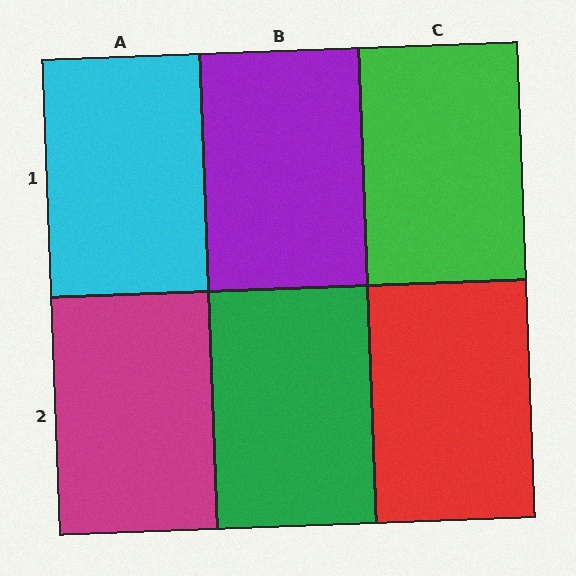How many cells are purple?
1 cell is purple.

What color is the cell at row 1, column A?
Cyan.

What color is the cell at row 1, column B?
Purple.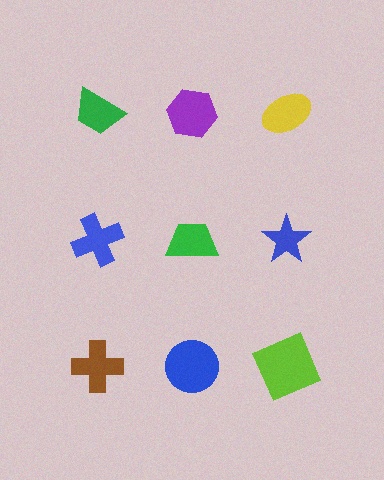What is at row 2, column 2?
A green trapezoid.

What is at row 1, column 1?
A green trapezoid.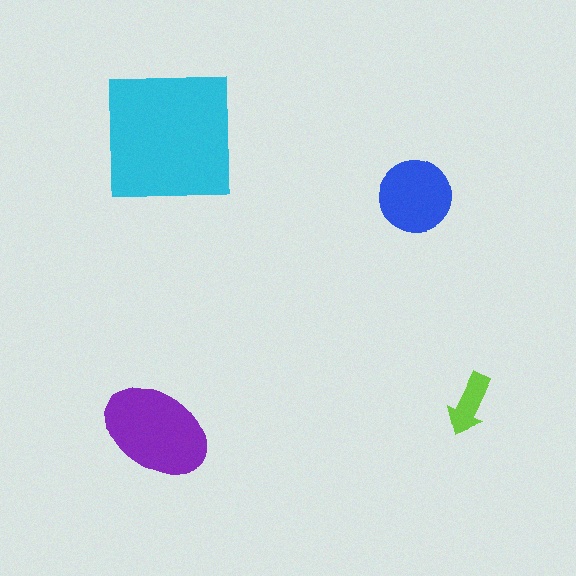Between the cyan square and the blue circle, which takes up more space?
The cyan square.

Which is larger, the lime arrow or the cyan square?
The cyan square.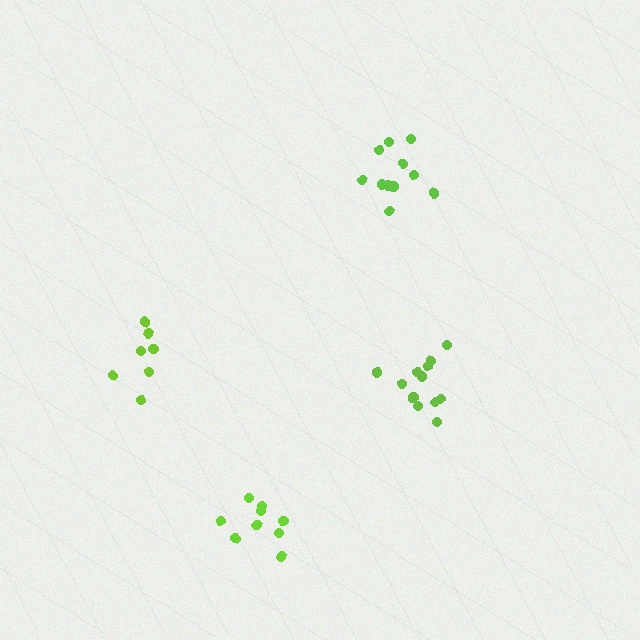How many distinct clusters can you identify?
There are 4 distinct clusters.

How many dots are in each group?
Group 1: 7 dots, Group 2: 11 dots, Group 3: 12 dots, Group 4: 9 dots (39 total).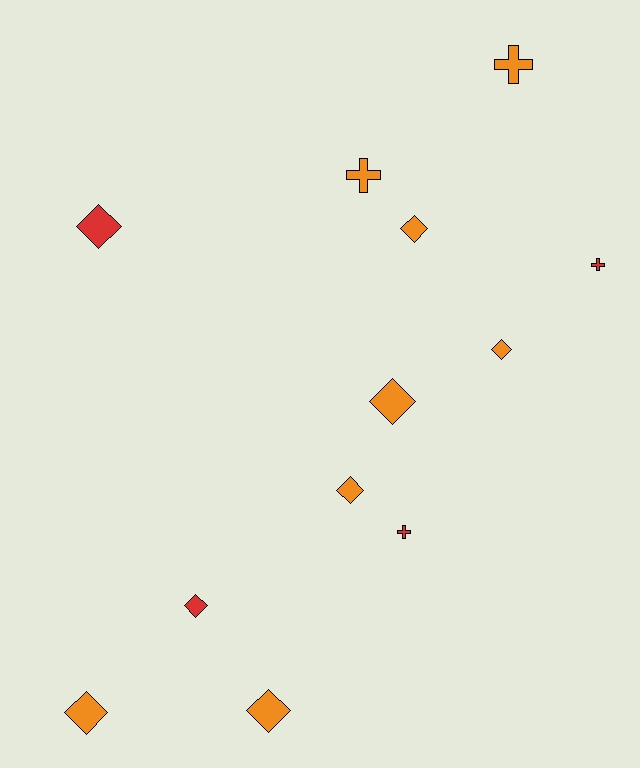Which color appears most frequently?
Orange, with 8 objects.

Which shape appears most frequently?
Diamond, with 8 objects.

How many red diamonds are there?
There are 2 red diamonds.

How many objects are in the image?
There are 12 objects.